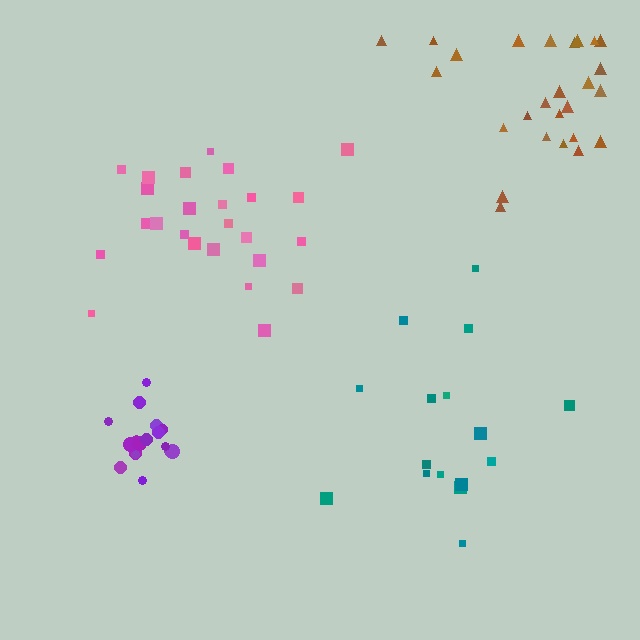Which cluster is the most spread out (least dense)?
Teal.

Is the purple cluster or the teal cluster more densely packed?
Purple.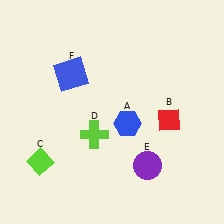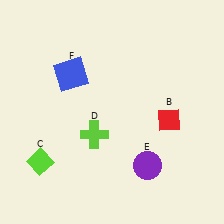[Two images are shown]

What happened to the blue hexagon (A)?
The blue hexagon (A) was removed in Image 2. It was in the bottom-right area of Image 1.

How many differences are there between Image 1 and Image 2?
There is 1 difference between the two images.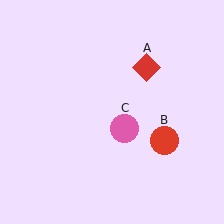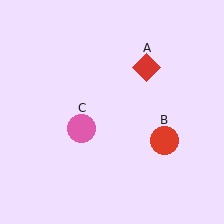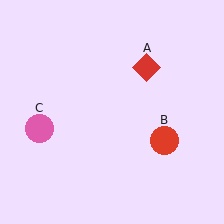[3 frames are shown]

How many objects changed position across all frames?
1 object changed position: pink circle (object C).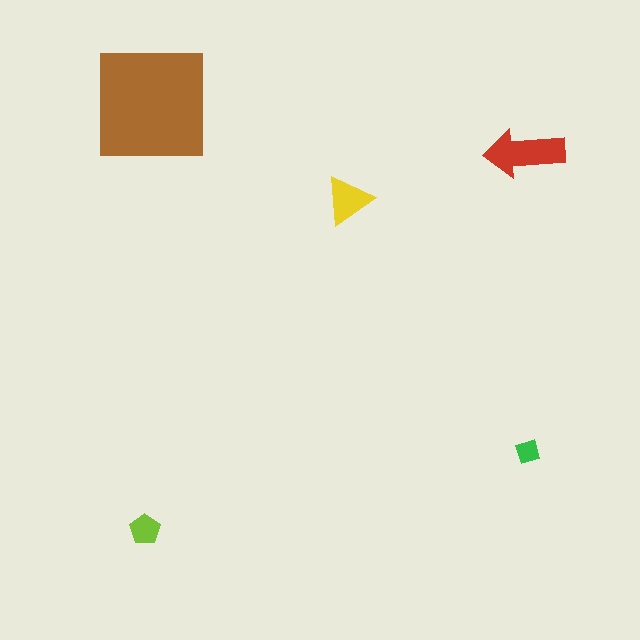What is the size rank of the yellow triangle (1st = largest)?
3rd.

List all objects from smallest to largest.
The green diamond, the lime pentagon, the yellow triangle, the red arrow, the brown square.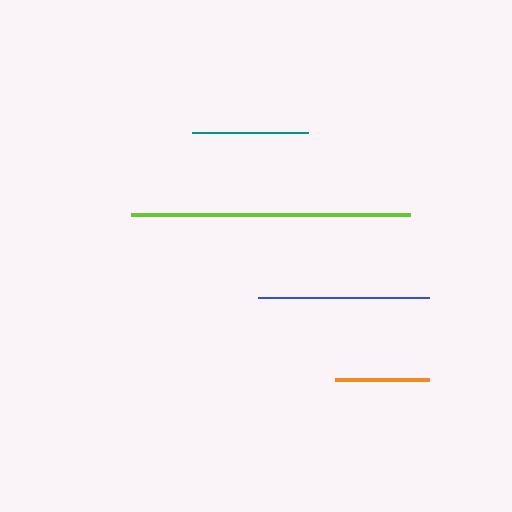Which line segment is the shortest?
The orange line is the shortest at approximately 94 pixels.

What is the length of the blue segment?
The blue segment is approximately 171 pixels long.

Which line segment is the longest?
The lime line is the longest at approximately 279 pixels.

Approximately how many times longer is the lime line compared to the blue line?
The lime line is approximately 1.6 times the length of the blue line.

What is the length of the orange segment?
The orange segment is approximately 94 pixels long.